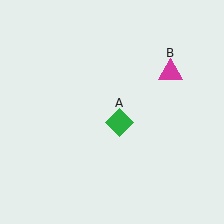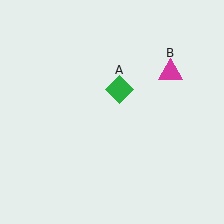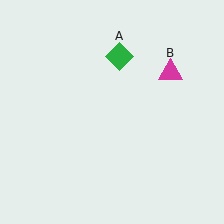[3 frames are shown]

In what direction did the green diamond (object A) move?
The green diamond (object A) moved up.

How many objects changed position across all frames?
1 object changed position: green diamond (object A).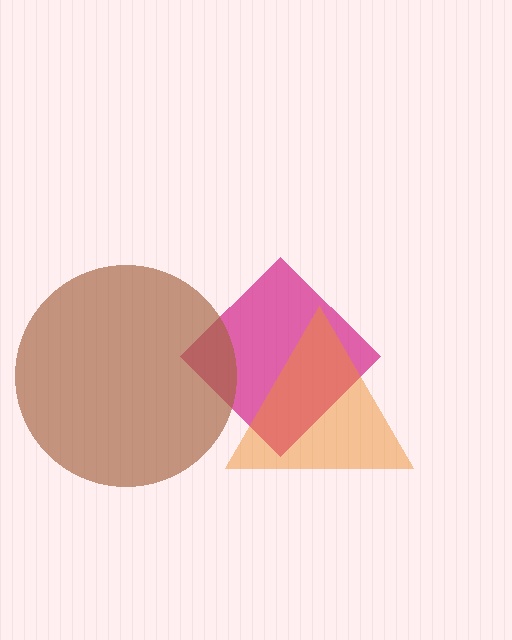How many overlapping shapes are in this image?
There are 3 overlapping shapes in the image.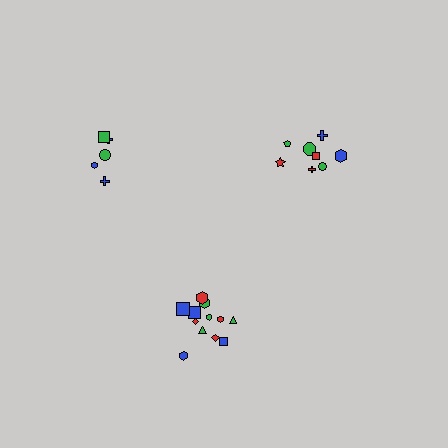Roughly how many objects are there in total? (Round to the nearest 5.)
Roughly 25 objects in total.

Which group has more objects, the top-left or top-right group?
The top-right group.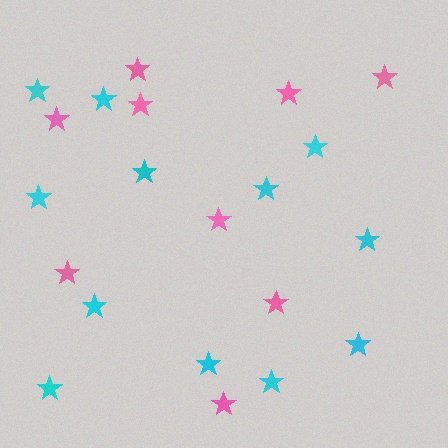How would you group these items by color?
There are 2 groups: one group of cyan stars (12) and one group of pink stars (9).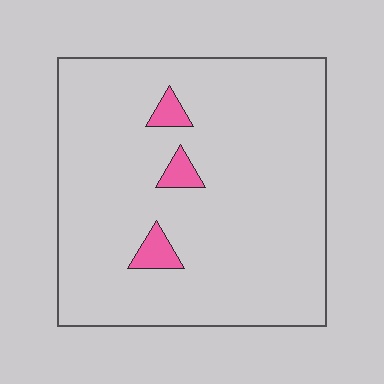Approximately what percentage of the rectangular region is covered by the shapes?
Approximately 5%.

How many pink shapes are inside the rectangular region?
3.